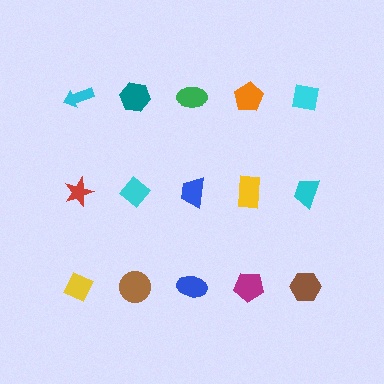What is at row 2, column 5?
A cyan trapezoid.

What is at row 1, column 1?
A cyan arrow.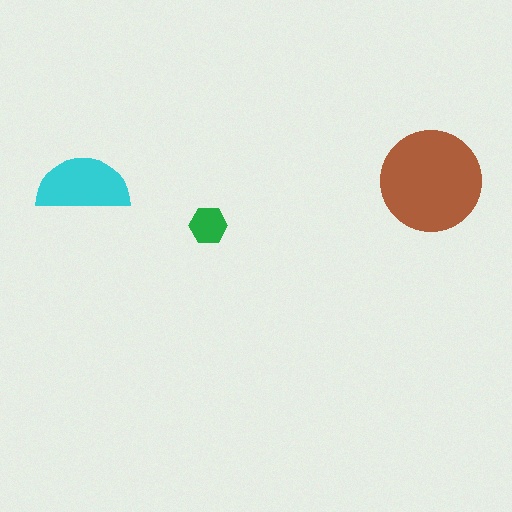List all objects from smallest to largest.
The green hexagon, the cyan semicircle, the brown circle.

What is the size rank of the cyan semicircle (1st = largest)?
2nd.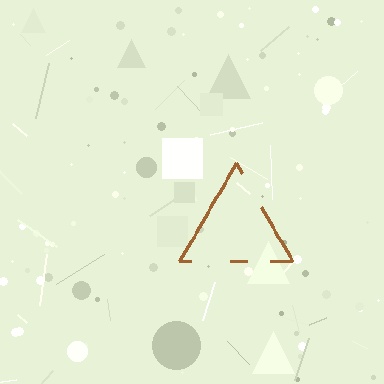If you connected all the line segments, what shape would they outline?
They would outline a triangle.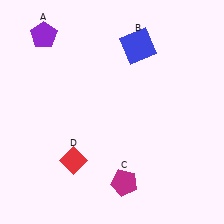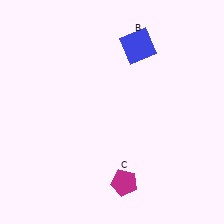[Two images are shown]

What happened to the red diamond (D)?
The red diamond (D) was removed in Image 2. It was in the bottom-left area of Image 1.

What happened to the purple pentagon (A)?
The purple pentagon (A) was removed in Image 2. It was in the top-left area of Image 1.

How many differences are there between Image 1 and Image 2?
There are 2 differences between the two images.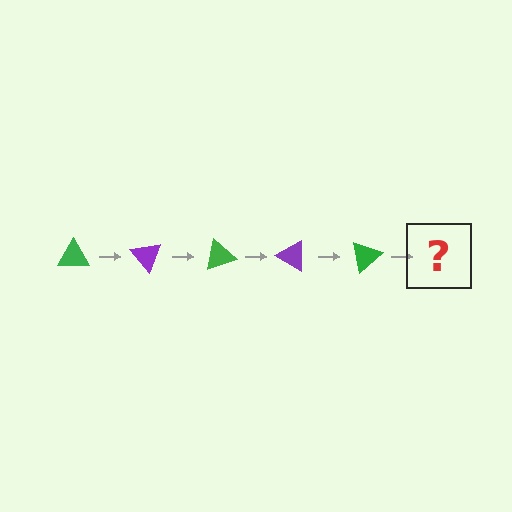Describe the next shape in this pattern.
It should be a purple triangle, rotated 250 degrees from the start.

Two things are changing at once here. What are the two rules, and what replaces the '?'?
The two rules are that it rotates 50 degrees each step and the color cycles through green and purple. The '?' should be a purple triangle, rotated 250 degrees from the start.